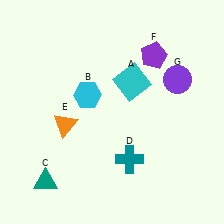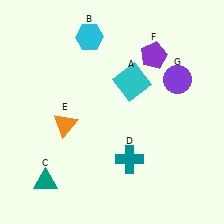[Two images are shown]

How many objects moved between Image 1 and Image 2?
1 object moved between the two images.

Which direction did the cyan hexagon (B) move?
The cyan hexagon (B) moved up.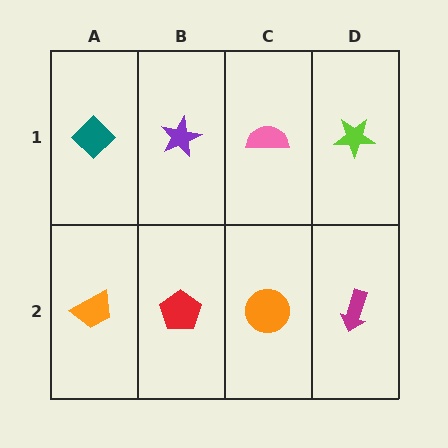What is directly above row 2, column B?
A purple star.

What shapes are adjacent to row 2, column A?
A teal diamond (row 1, column A), a red pentagon (row 2, column B).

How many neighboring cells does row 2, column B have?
3.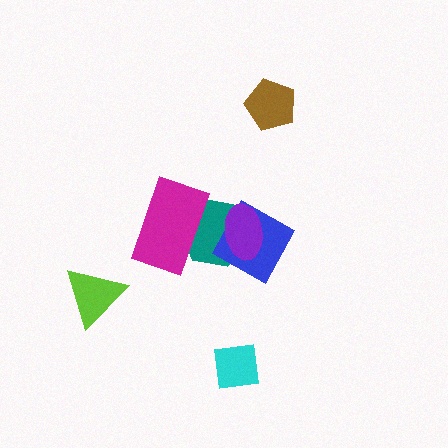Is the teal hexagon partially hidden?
Yes, it is partially covered by another shape.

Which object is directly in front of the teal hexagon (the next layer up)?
The magenta rectangle is directly in front of the teal hexagon.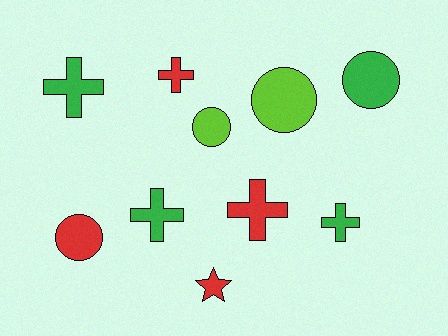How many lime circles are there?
There are 2 lime circles.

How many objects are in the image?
There are 10 objects.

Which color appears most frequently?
Green, with 4 objects.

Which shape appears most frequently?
Cross, with 5 objects.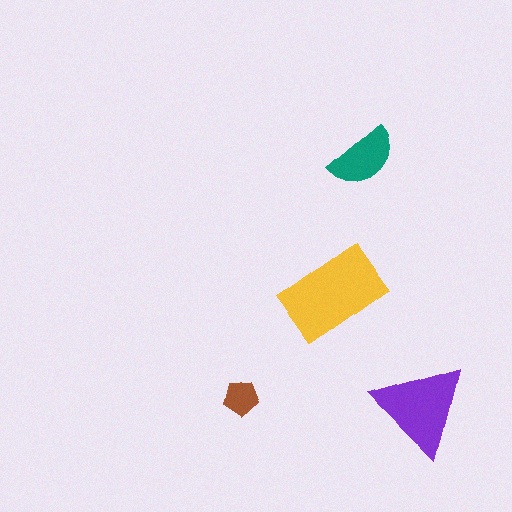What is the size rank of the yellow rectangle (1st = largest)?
1st.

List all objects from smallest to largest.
The brown pentagon, the teal semicircle, the purple triangle, the yellow rectangle.